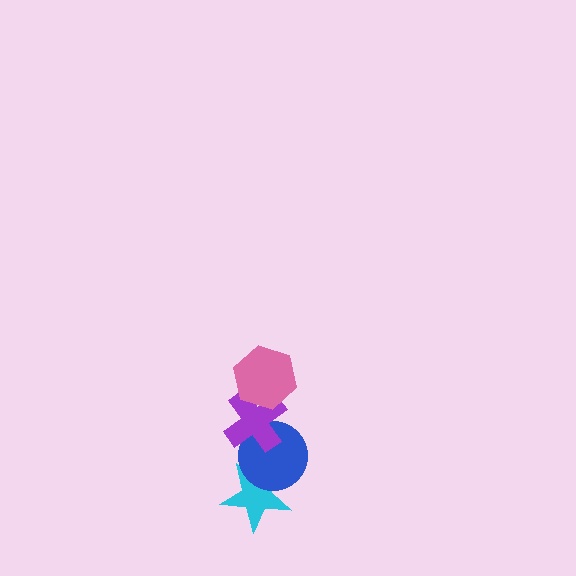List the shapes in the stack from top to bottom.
From top to bottom: the pink hexagon, the purple cross, the blue circle, the cyan star.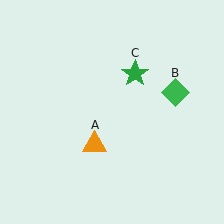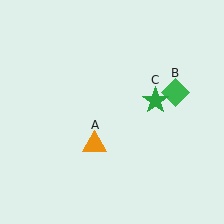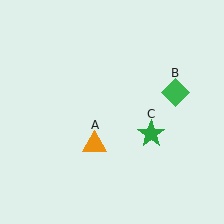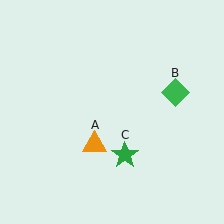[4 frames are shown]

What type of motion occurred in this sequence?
The green star (object C) rotated clockwise around the center of the scene.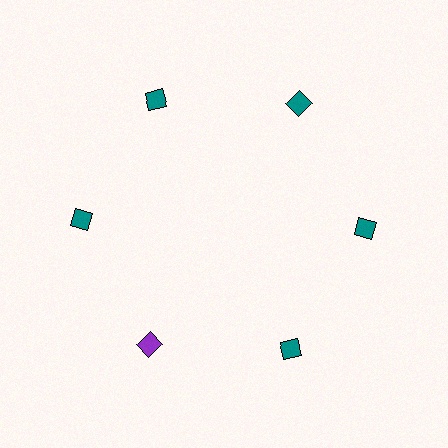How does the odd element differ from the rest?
It has a different color: purple instead of teal.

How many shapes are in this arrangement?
There are 6 shapes arranged in a ring pattern.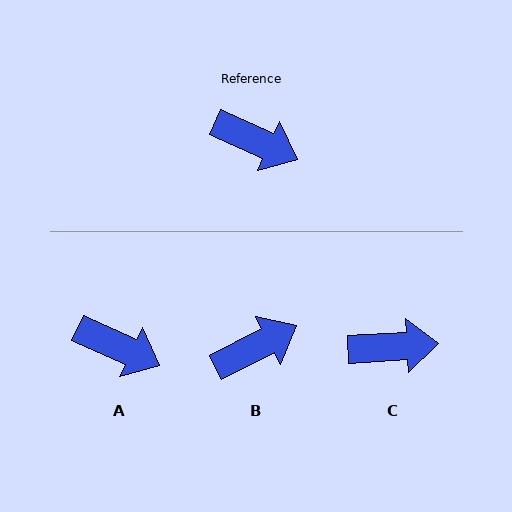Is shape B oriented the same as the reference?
No, it is off by about 52 degrees.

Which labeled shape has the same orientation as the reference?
A.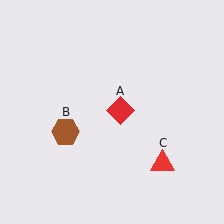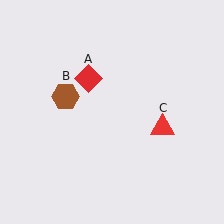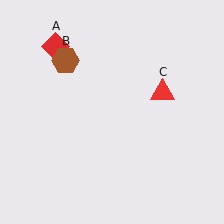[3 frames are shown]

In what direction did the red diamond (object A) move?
The red diamond (object A) moved up and to the left.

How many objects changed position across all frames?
3 objects changed position: red diamond (object A), brown hexagon (object B), red triangle (object C).